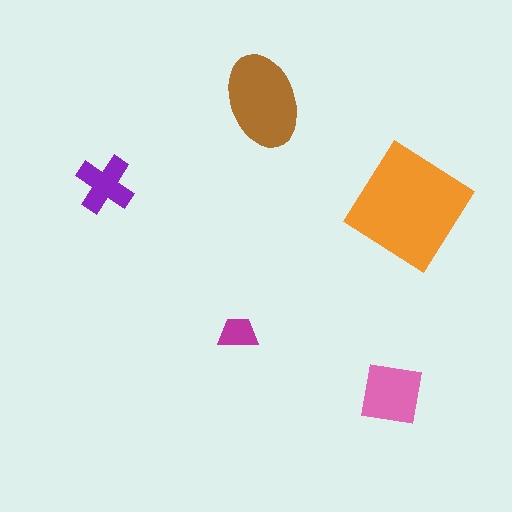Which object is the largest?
The orange diamond.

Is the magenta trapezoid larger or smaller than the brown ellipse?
Smaller.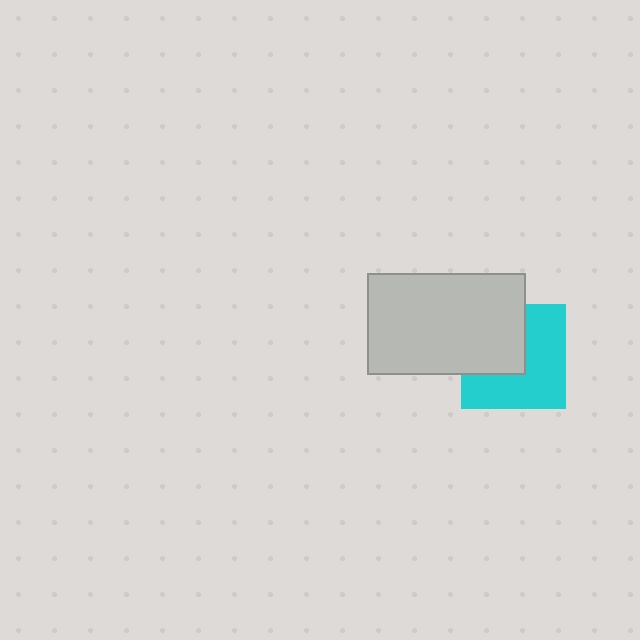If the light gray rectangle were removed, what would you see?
You would see the complete cyan square.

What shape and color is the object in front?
The object in front is a light gray rectangle.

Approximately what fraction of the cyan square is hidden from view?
Roughly 42% of the cyan square is hidden behind the light gray rectangle.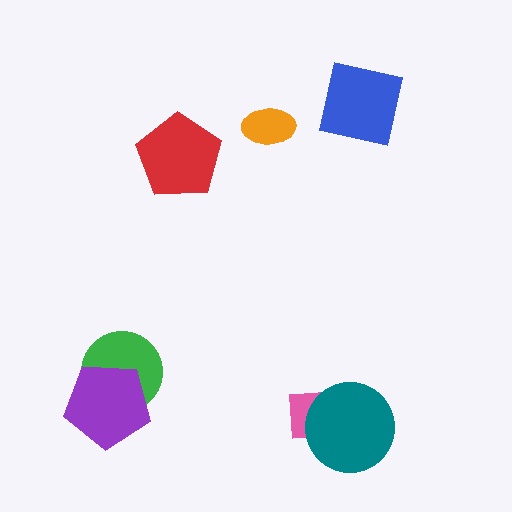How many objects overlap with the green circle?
1 object overlaps with the green circle.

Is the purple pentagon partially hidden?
No, no other shape covers it.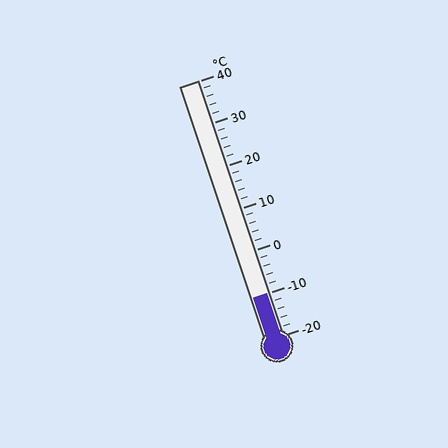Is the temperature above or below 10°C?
The temperature is below 10°C.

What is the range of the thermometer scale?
The thermometer scale ranges from -20°C to 40°C.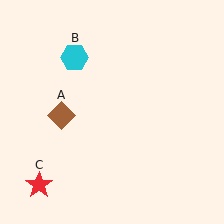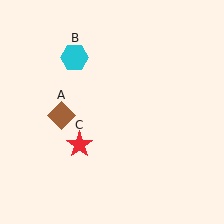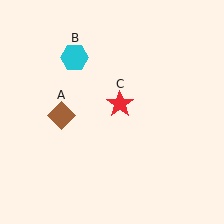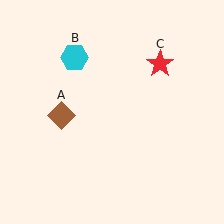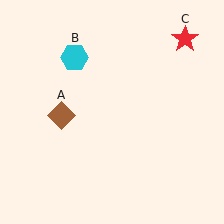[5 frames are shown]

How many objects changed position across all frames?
1 object changed position: red star (object C).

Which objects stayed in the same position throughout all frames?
Brown diamond (object A) and cyan hexagon (object B) remained stationary.